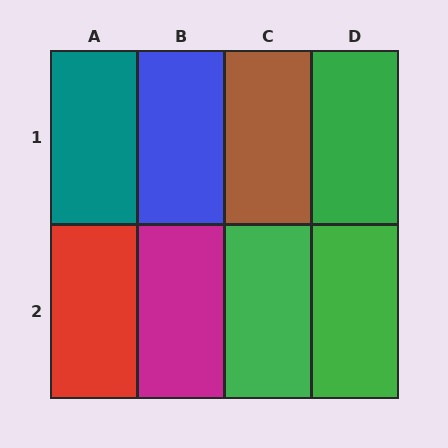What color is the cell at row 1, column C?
Brown.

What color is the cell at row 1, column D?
Green.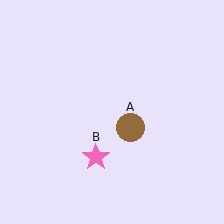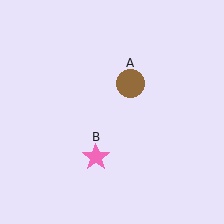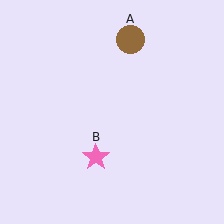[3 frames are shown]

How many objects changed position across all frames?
1 object changed position: brown circle (object A).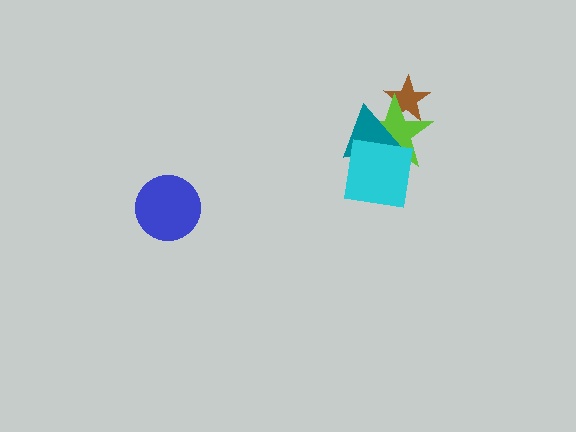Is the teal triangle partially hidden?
Yes, it is partially covered by another shape.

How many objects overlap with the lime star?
3 objects overlap with the lime star.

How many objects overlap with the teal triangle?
3 objects overlap with the teal triangle.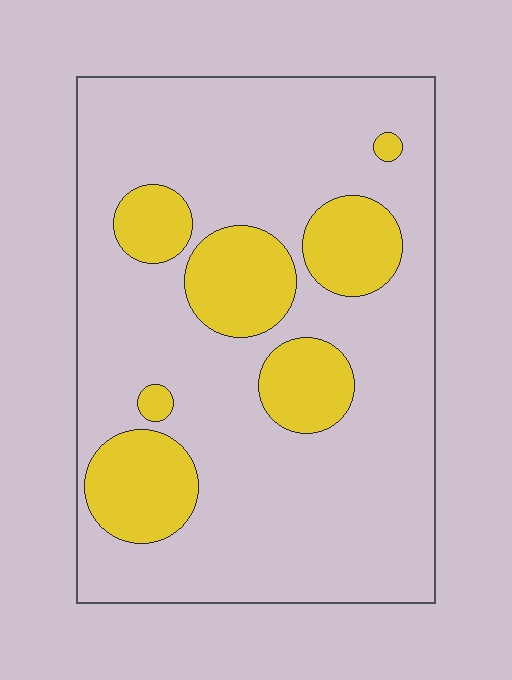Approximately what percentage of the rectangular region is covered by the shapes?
Approximately 20%.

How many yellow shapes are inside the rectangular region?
7.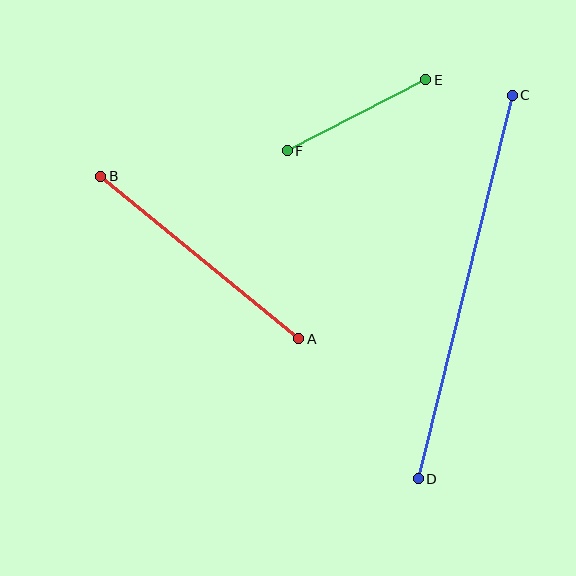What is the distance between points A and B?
The distance is approximately 256 pixels.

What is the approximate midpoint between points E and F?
The midpoint is at approximately (356, 115) pixels.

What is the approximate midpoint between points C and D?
The midpoint is at approximately (465, 287) pixels.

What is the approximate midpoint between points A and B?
The midpoint is at approximately (200, 257) pixels.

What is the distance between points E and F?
The distance is approximately 156 pixels.